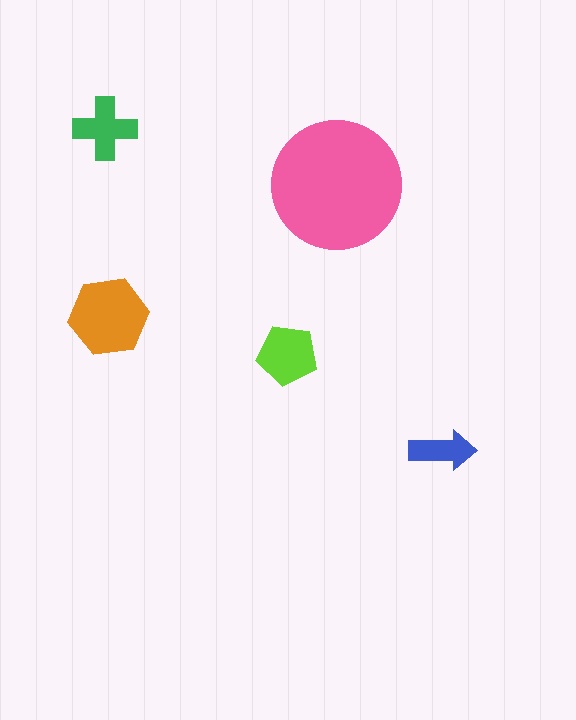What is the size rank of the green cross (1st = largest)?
4th.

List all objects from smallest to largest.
The blue arrow, the green cross, the lime pentagon, the orange hexagon, the pink circle.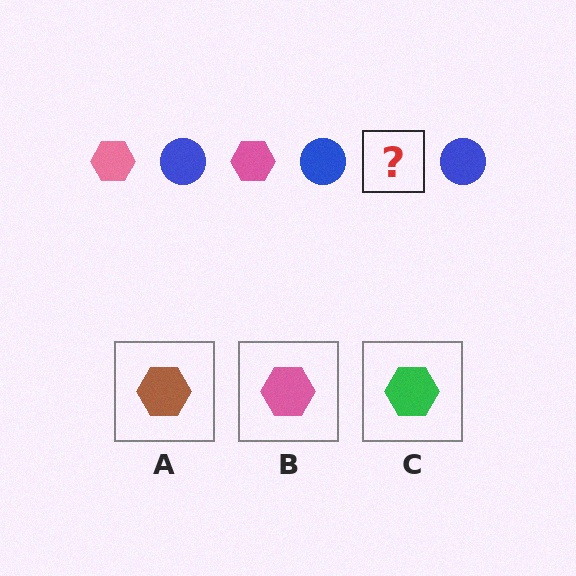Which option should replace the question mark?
Option B.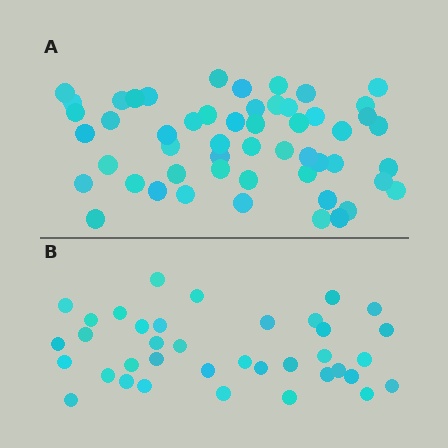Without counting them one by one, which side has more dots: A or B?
Region A (the top region) has more dots.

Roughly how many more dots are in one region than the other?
Region A has approximately 15 more dots than region B.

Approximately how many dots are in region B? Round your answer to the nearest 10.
About 40 dots. (The exact count is 37, which rounds to 40.)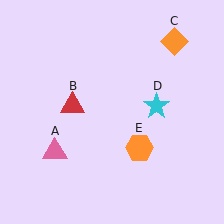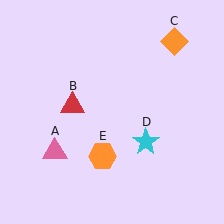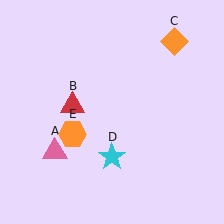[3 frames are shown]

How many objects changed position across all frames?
2 objects changed position: cyan star (object D), orange hexagon (object E).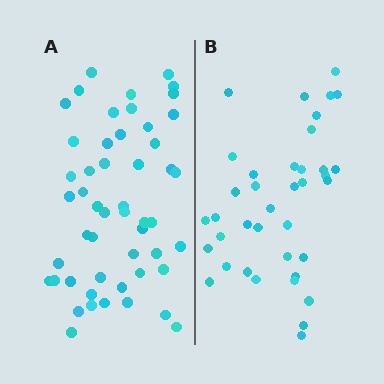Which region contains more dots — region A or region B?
Region A (the left region) has more dots.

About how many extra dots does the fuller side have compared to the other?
Region A has approximately 15 more dots than region B.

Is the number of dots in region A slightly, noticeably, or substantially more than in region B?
Region A has noticeably more, but not dramatically so. The ratio is roughly 1.3 to 1.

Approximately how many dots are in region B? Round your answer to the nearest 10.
About 40 dots. (The exact count is 38, which rounds to 40.)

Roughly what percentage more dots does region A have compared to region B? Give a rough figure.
About 35% more.